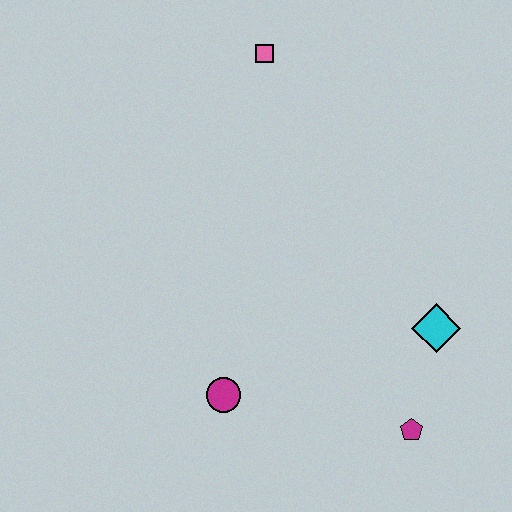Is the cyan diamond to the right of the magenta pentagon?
Yes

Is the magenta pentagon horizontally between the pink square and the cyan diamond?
Yes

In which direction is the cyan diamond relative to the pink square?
The cyan diamond is below the pink square.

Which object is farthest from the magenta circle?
The pink square is farthest from the magenta circle.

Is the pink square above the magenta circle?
Yes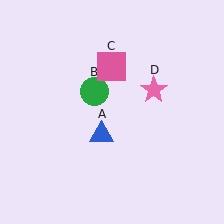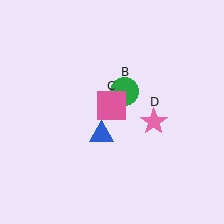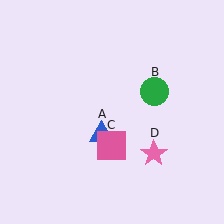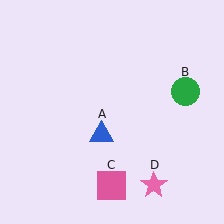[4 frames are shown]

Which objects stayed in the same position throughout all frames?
Blue triangle (object A) remained stationary.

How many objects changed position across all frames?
3 objects changed position: green circle (object B), pink square (object C), pink star (object D).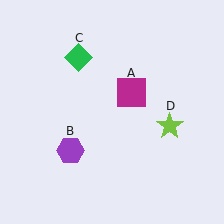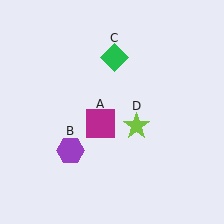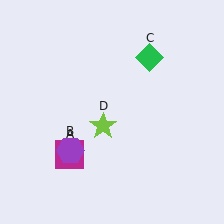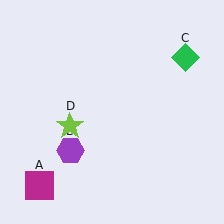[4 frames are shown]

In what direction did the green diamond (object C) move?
The green diamond (object C) moved right.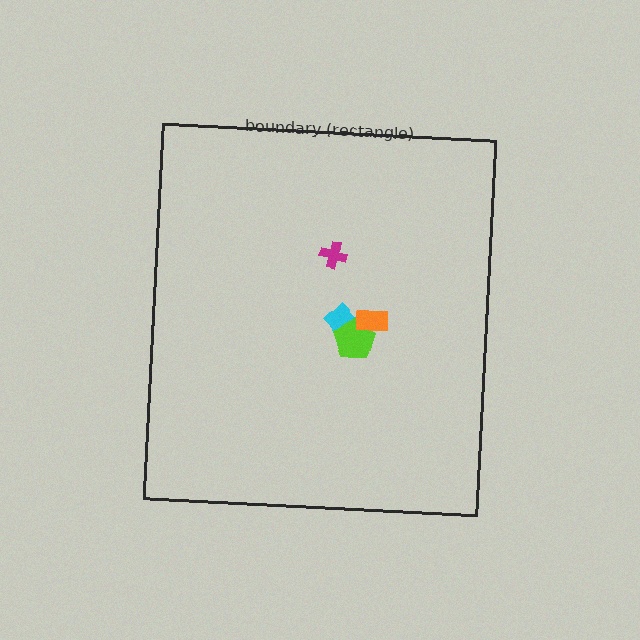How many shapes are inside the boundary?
4 inside, 0 outside.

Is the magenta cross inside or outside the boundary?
Inside.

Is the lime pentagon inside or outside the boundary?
Inside.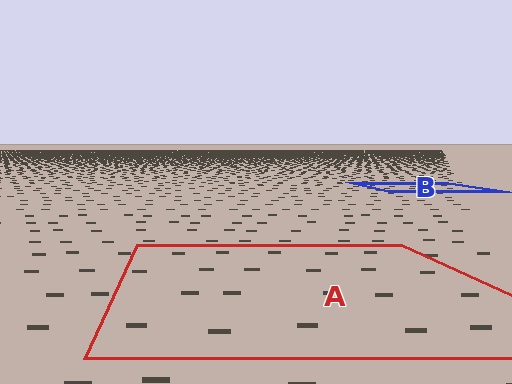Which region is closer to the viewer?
Region A is closer. The texture elements there are larger and more spread out.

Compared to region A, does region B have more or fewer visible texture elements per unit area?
Region B has more texture elements per unit area — they are packed more densely because it is farther away.